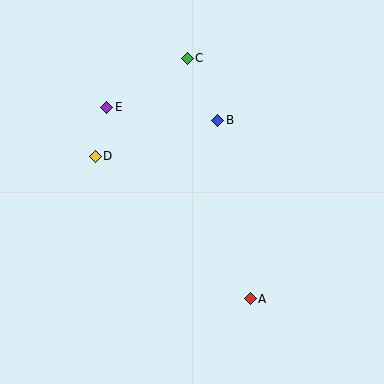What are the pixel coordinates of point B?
Point B is at (218, 120).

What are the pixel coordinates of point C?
Point C is at (187, 58).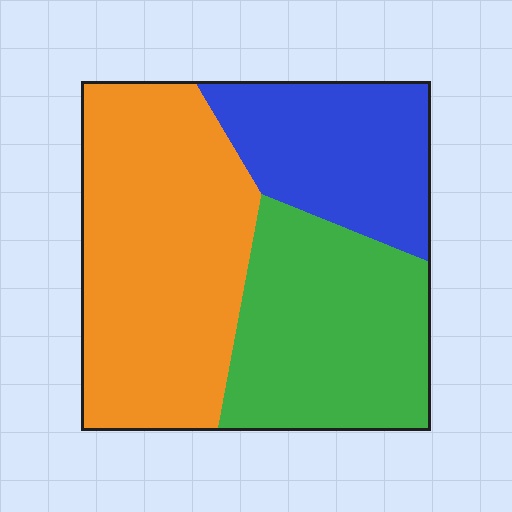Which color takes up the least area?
Blue, at roughly 25%.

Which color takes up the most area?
Orange, at roughly 45%.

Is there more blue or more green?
Green.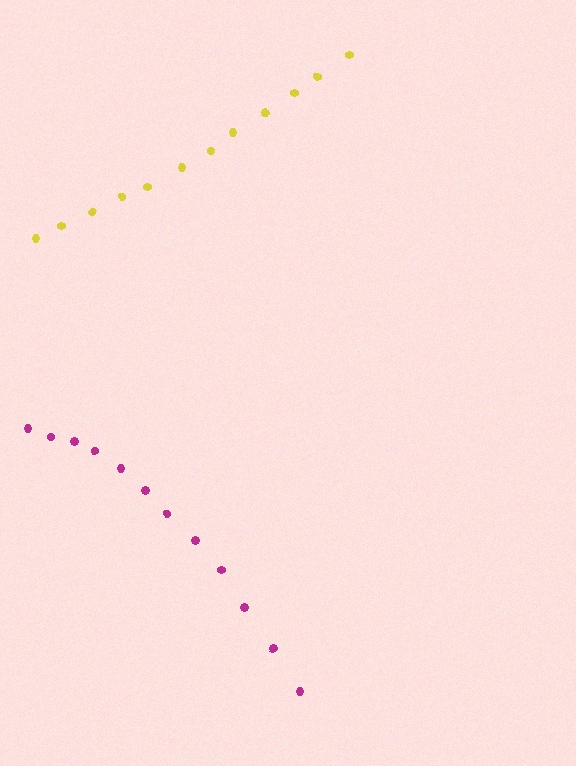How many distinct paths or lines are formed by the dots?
There are 2 distinct paths.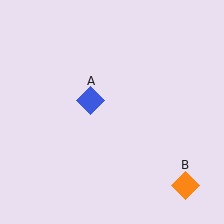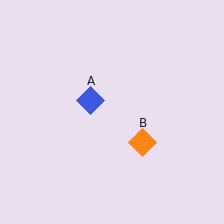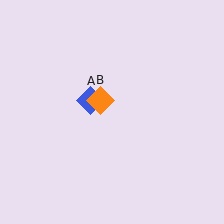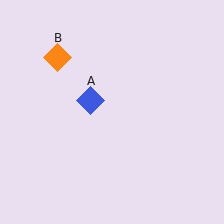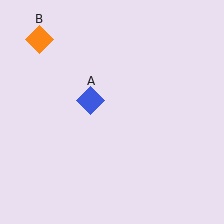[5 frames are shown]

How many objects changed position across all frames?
1 object changed position: orange diamond (object B).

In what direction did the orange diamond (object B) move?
The orange diamond (object B) moved up and to the left.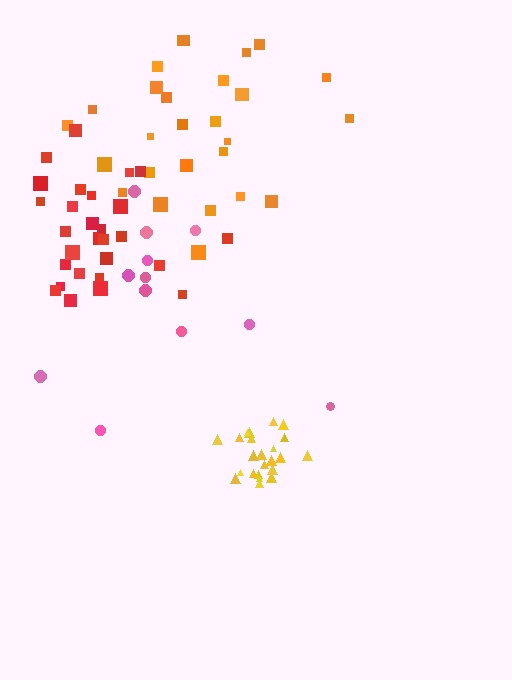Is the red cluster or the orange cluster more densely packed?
Red.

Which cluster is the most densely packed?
Yellow.